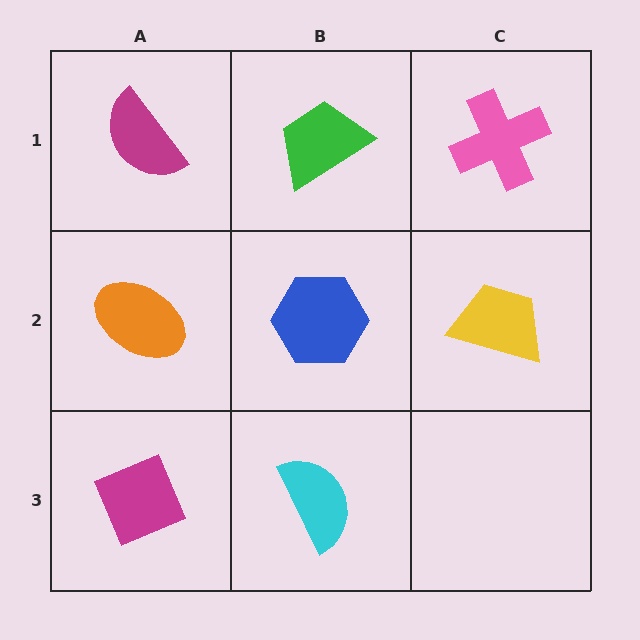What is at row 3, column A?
A magenta diamond.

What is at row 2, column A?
An orange ellipse.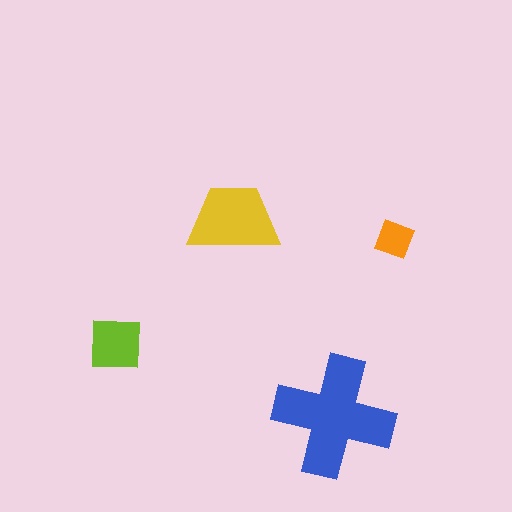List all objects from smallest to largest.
The orange square, the lime square, the yellow trapezoid, the blue cross.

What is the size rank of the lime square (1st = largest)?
3rd.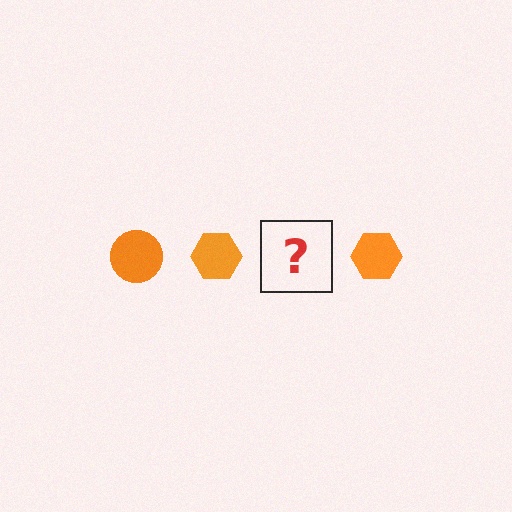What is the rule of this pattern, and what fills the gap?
The rule is that the pattern cycles through circle, hexagon shapes in orange. The gap should be filled with an orange circle.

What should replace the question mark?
The question mark should be replaced with an orange circle.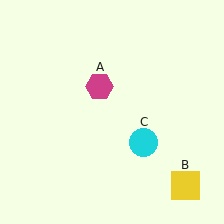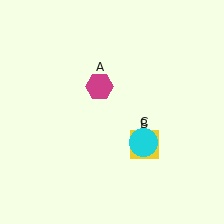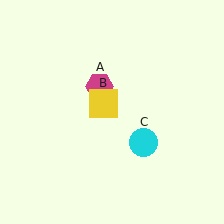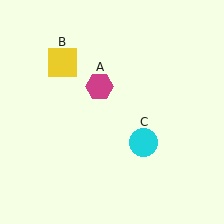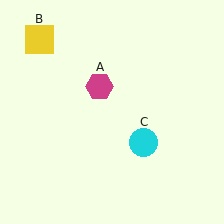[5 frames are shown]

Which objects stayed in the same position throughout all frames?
Magenta hexagon (object A) and cyan circle (object C) remained stationary.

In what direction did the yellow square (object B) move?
The yellow square (object B) moved up and to the left.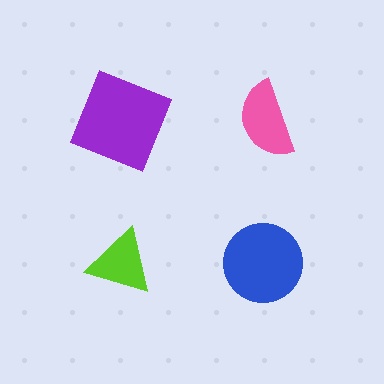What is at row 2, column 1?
A lime triangle.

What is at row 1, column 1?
A purple square.